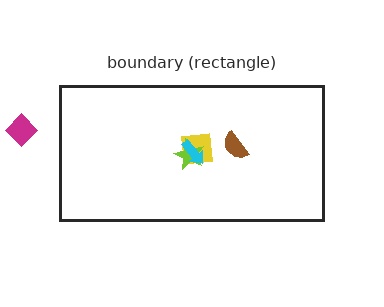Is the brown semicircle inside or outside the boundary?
Inside.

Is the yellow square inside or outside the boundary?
Inside.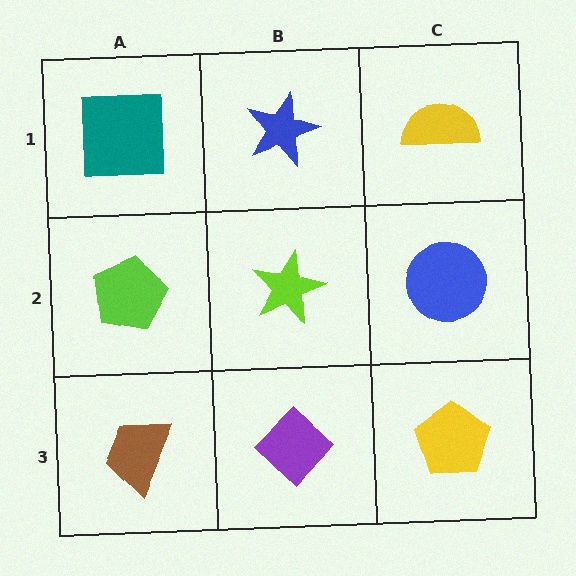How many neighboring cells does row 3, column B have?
3.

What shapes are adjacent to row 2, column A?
A teal square (row 1, column A), a brown trapezoid (row 3, column A), a lime star (row 2, column B).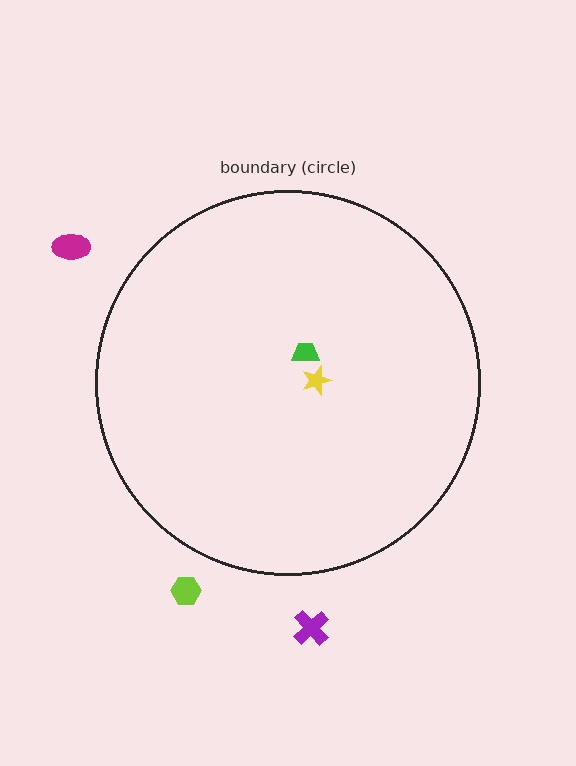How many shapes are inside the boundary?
2 inside, 3 outside.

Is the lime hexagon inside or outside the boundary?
Outside.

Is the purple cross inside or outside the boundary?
Outside.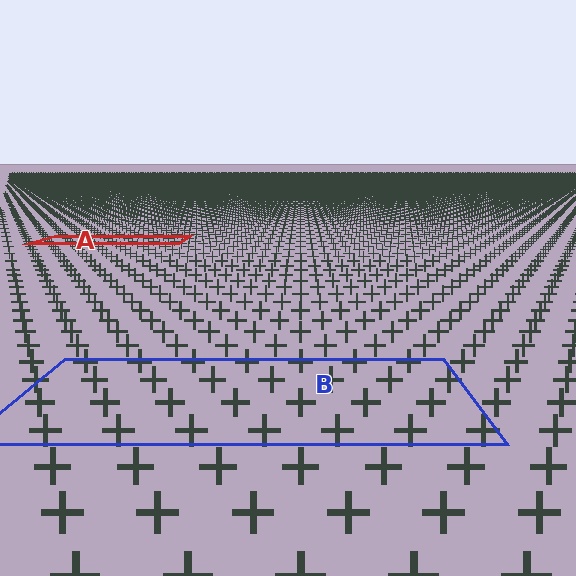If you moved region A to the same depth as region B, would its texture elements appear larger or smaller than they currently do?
They would appear larger. At a closer depth, the same texture elements are projected at a bigger on-screen size.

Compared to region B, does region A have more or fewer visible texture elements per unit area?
Region A has more texture elements per unit area — they are packed more densely because it is farther away.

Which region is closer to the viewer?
Region B is closer. The texture elements there are larger and more spread out.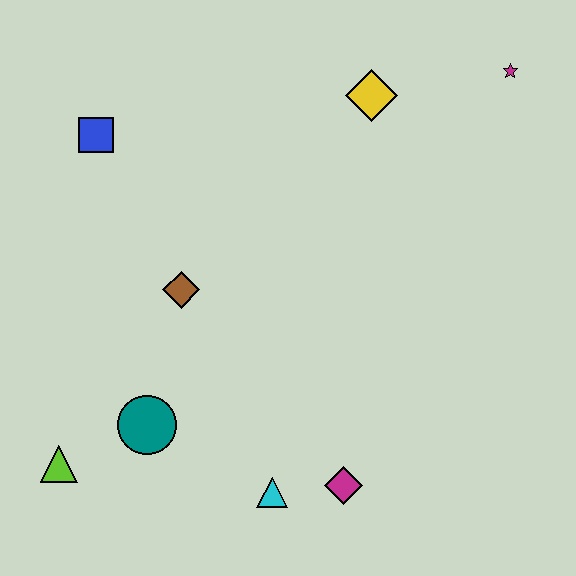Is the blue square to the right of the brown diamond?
No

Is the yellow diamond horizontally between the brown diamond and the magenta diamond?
No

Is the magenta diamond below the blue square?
Yes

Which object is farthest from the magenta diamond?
The magenta star is farthest from the magenta diamond.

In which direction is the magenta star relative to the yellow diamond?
The magenta star is to the right of the yellow diamond.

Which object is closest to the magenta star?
The yellow diamond is closest to the magenta star.